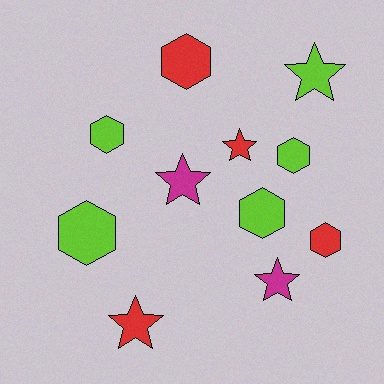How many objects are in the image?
There are 11 objects.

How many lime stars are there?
There is 1 lime star.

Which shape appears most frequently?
Hexagon, with 6 objects.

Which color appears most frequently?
Lime, with 5 objects.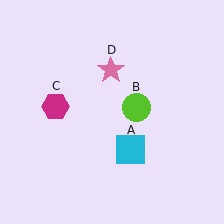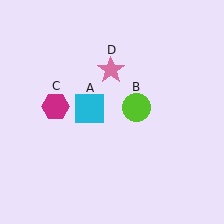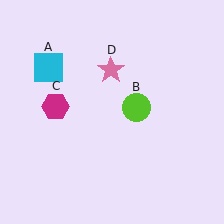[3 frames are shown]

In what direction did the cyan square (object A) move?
The cyan square (object A) moved up and to the left.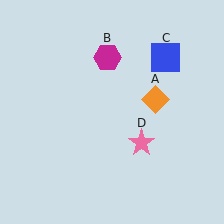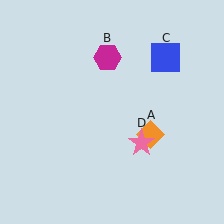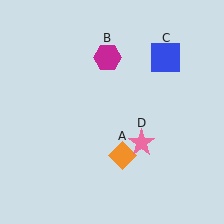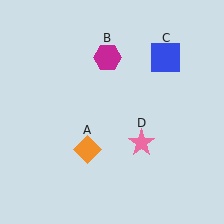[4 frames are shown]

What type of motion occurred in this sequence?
The orange diamond (object A) rotated clockwise around the center of the scene.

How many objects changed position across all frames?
1 object changed position: orange diamond (object A).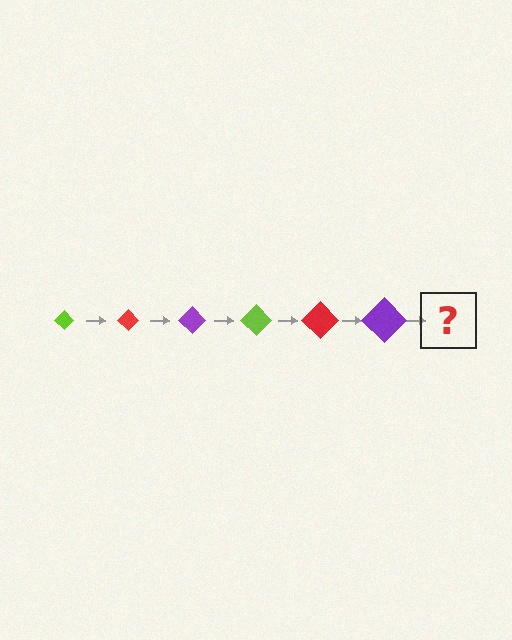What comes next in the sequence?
The next element should be a lime diamond, larger than the previous one.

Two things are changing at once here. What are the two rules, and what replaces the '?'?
The two rules are that the diamond grows larger each step and the color cycles through lime, red, and purple. The '?' should be a lime diamond, larger than the previous one.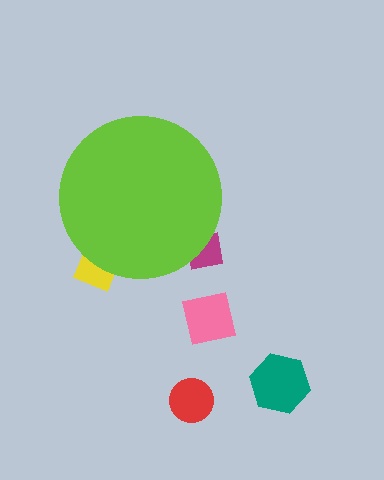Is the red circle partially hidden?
No, the red circle is fully visible.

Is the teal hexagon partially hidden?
No, the teal hexagon is fully visible.